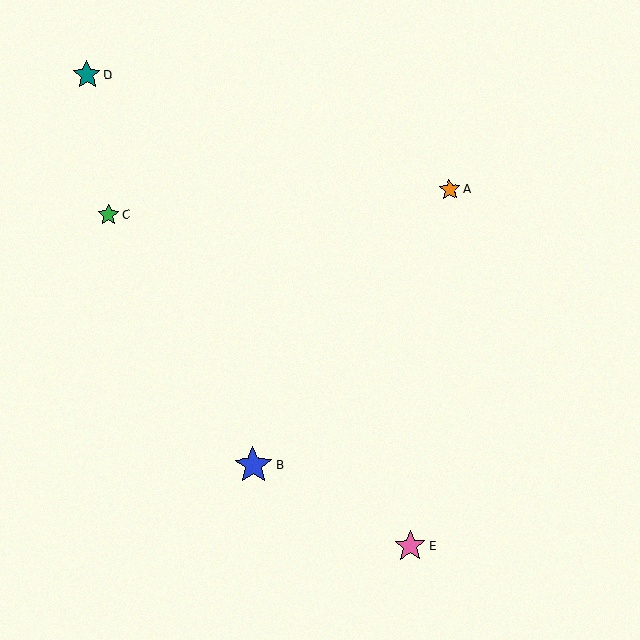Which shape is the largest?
The blue star (labeled B) is the largest.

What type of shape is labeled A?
Shape A is an orange star.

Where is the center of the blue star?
The center of the blue star is at (253, 465).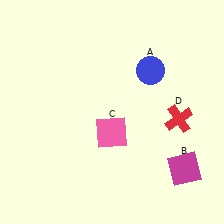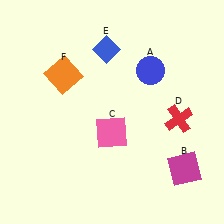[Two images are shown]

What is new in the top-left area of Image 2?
An orange square (F) was added in the top-left area of Image 2.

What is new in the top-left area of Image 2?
A blue diamond (E) was added in the top-left area of Image 2.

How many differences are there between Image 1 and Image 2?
There are 2 differences between the two images.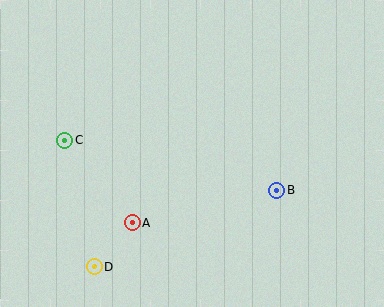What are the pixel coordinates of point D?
Point D is at (94, 267).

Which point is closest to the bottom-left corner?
Point D is closest to the bottom-left corner.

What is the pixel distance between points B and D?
The distance between B and D is 198 pixels.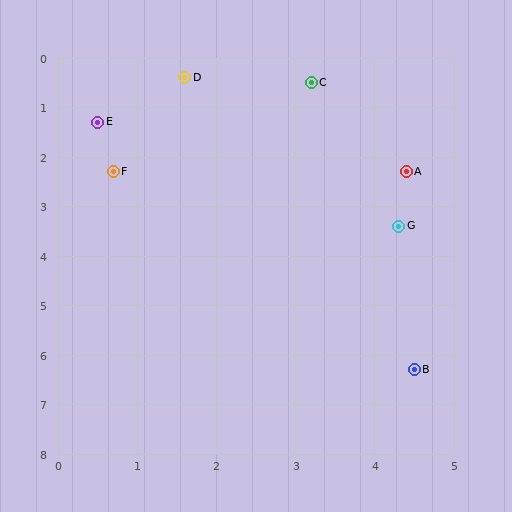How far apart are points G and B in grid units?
Points G and B are about 2.9 grid units apart.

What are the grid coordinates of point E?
Point E is at approximately (0.5, 1.3).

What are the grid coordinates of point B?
Point B is at approximately (4.5, 6.3).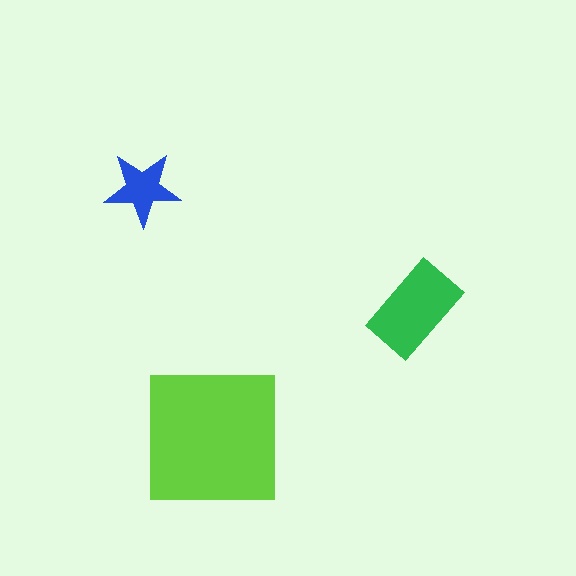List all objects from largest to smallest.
The lime square, the green rectangle, the blue star.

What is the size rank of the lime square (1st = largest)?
1st.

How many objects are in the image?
There are 3 objects in the image.